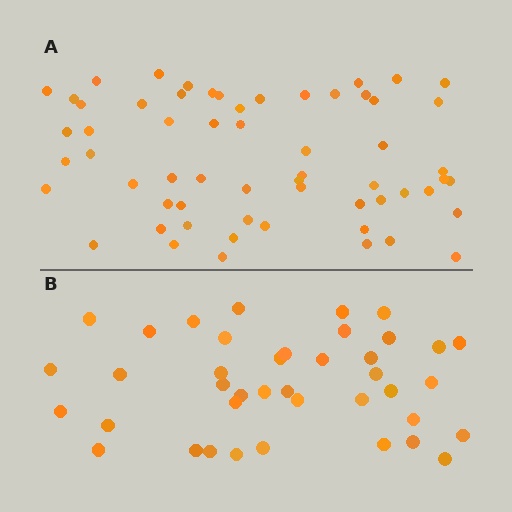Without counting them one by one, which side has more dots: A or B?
Region A (the top region) has more dots.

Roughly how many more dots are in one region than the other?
Region A has approximately 20 more dots than region B.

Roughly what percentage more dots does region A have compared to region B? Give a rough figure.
About 50% more.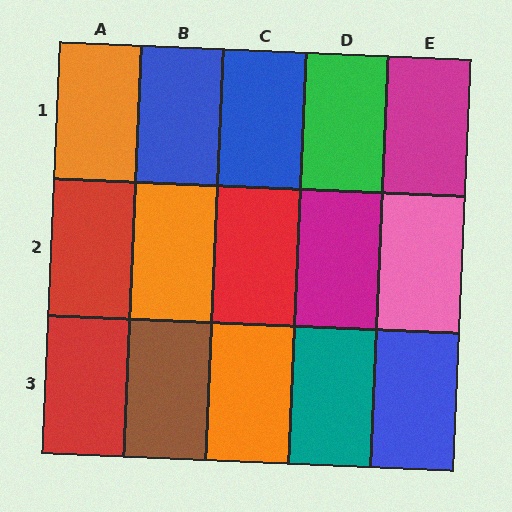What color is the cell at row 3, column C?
Orange.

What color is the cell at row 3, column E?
Blue.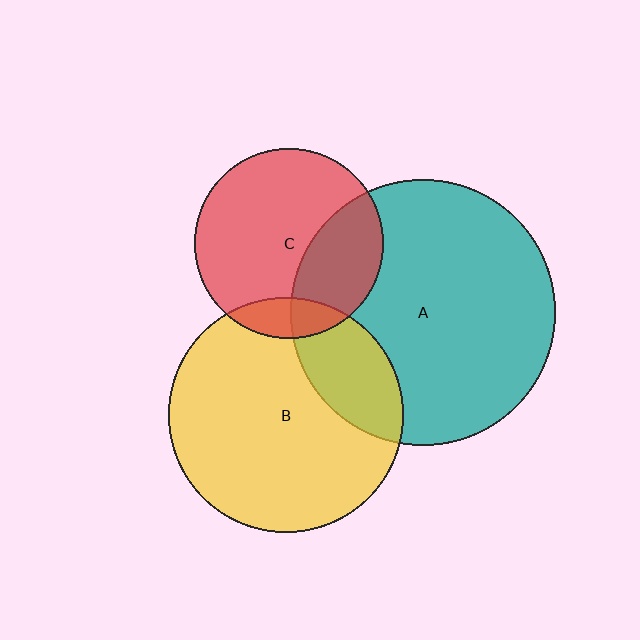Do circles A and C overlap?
Yes.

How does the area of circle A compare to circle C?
Approximately 2.0 times.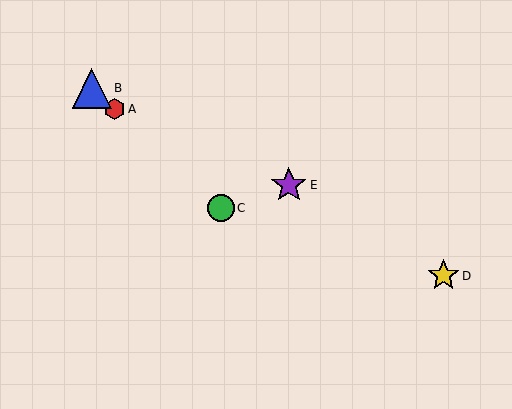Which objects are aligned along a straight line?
Objects A, B, C are aligned along a straight line.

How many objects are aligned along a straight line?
3 objects (A, B, C) are aligned along a straight line.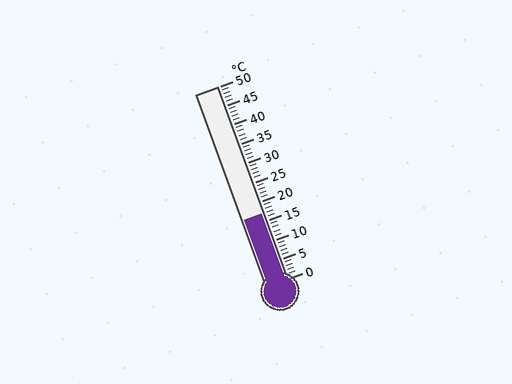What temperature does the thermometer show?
The thermometer shows approximately 17°C.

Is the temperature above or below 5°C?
The temperature is above 5°C.